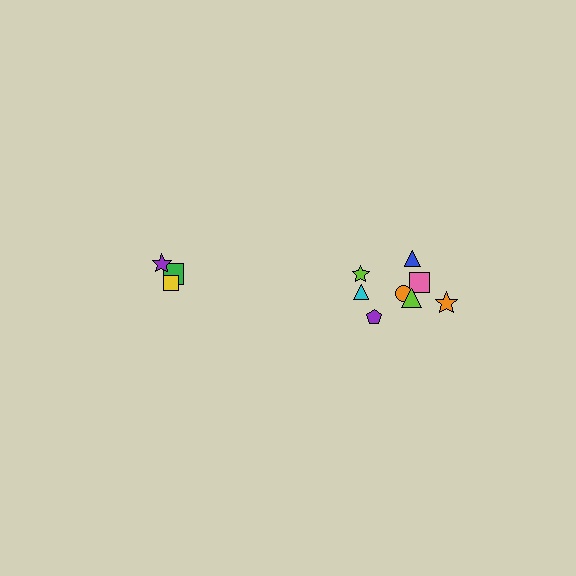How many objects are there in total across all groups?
There are 11 objects.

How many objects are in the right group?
There are 8 objects.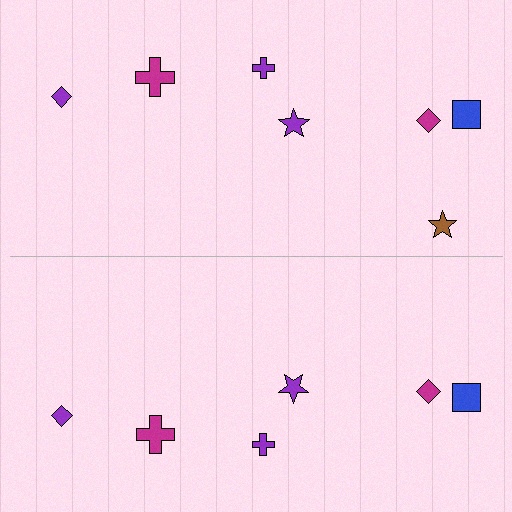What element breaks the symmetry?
A brown star is missing from the bottom side.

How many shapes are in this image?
There are 13 shapes in this image.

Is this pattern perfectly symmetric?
No, the pattern is not perfectly symmetric. A brown star is missing from the bottom side.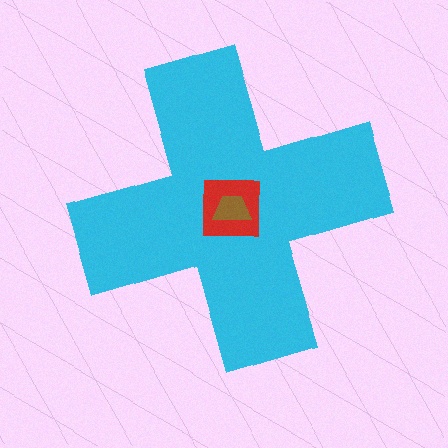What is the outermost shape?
The cyan cross.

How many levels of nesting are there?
3.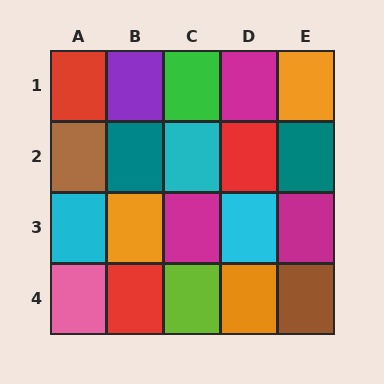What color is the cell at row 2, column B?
Teal.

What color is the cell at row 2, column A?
Brown.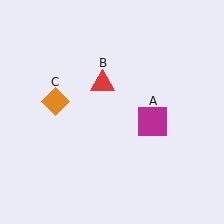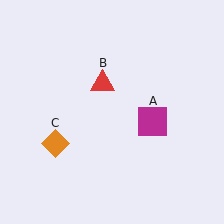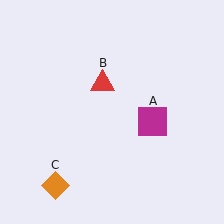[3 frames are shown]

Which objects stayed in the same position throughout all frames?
Magenta square (object A) and red triangle (object B) remained stationary.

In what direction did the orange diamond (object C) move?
The orange diamond (object C) moved down.